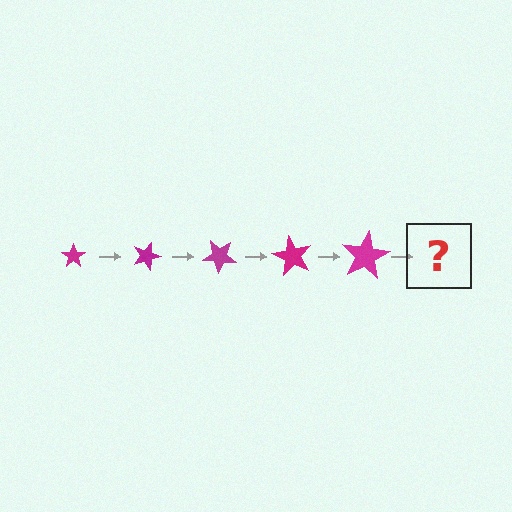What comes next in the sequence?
The next element should be a star, larger than the previous one and rotated 100 degrees from the start.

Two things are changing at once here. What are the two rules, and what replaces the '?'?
The two rules are that the star grows larger each step and it rotates 20 degrees each step. The '?' should be a star, larger than the previous one and rotated 100 degrees from the start.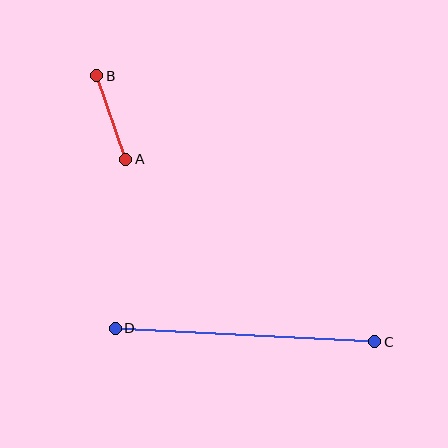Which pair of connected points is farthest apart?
Points C and D are farthest apart.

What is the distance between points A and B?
The distance is approximately 88 pixels.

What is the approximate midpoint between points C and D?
The midpoint is at approximately (245, 335) pixels.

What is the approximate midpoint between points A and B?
The midpoint is at approximately (111, 117) pixels.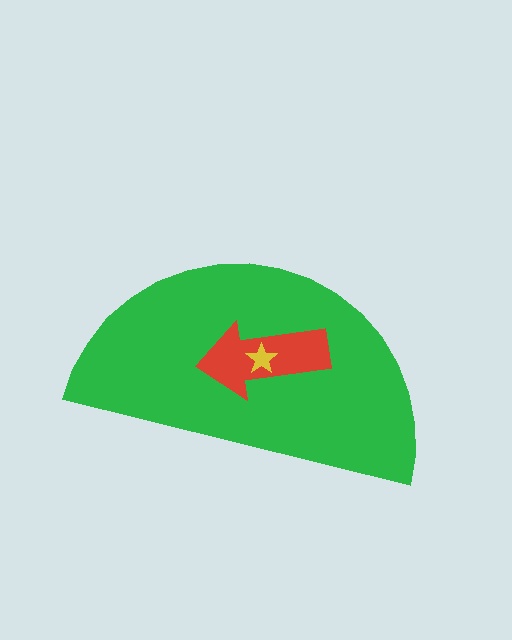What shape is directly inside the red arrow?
The yellow star.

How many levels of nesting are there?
3.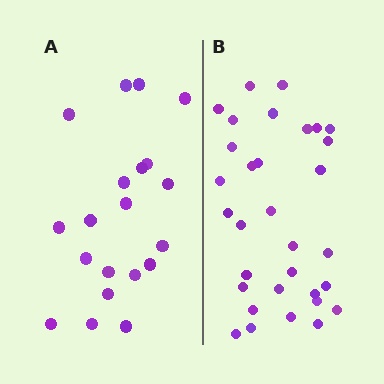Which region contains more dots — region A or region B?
Region B (the right region) has more dots.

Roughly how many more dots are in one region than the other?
Region B has roughly 12 or so more dots than region A.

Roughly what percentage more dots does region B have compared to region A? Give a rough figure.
About 60% more.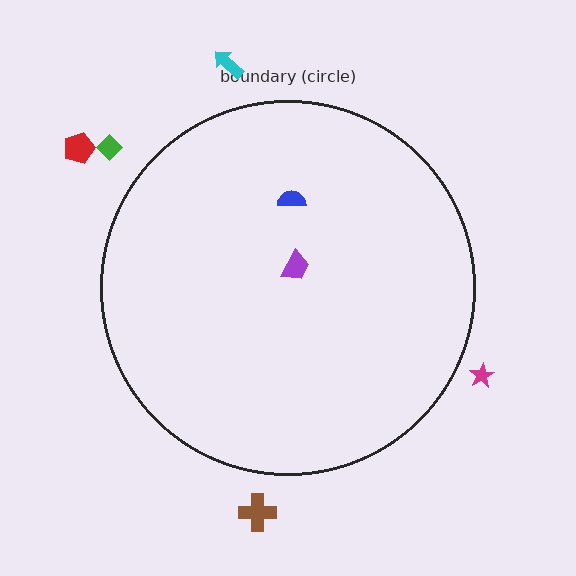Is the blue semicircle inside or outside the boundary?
Inside.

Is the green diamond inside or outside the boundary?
Outside.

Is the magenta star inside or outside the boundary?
Outside.